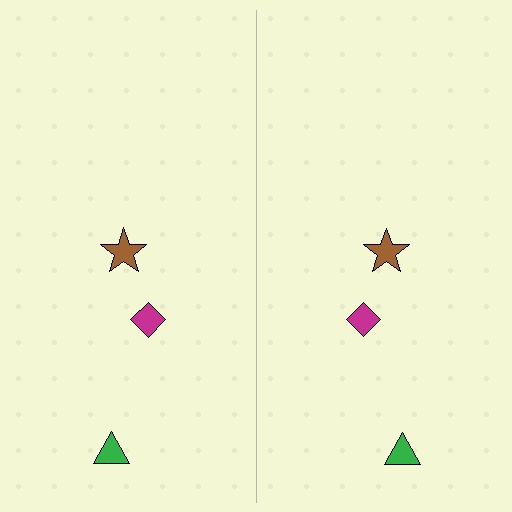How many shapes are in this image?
There are 6 shapes in this image.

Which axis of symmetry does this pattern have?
The pattern has a vertical axis of symmetry running through the center of the image.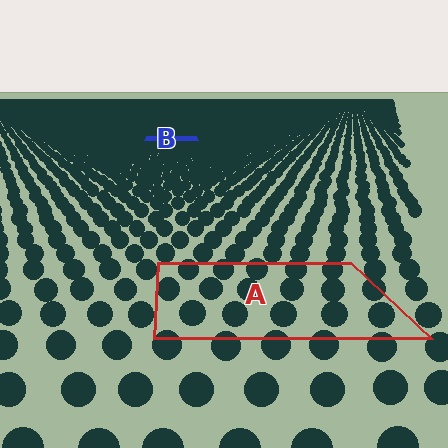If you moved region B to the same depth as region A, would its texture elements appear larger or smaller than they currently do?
They would appear larger. At a closer depth, the same texture elements are projected at a bigger on-screen size.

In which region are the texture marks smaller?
The texture marks are smaller in region B, because it is farther away.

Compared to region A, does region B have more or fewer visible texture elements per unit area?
Region B has more texture elements per unit area — they are packed more densely because it is farther away.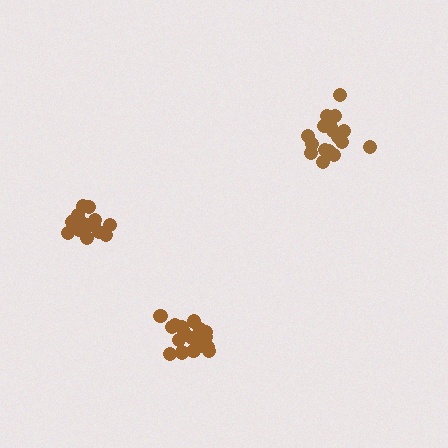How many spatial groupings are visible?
There are 3 spatial groupings.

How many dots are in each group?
Group 1: 18 dots, Group 2: 18 dots, Group 3: 17 dots (53 total).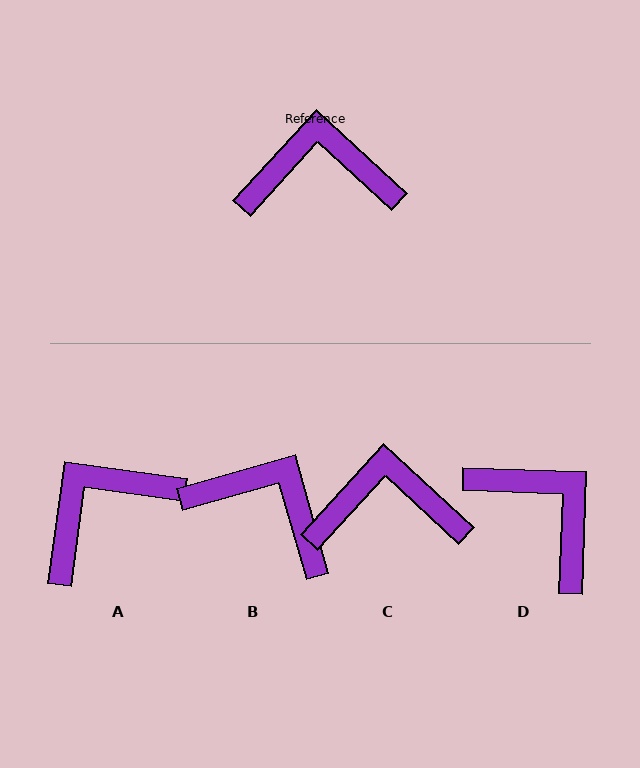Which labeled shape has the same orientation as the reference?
C.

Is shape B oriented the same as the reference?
No, it is off by about 32 degrees.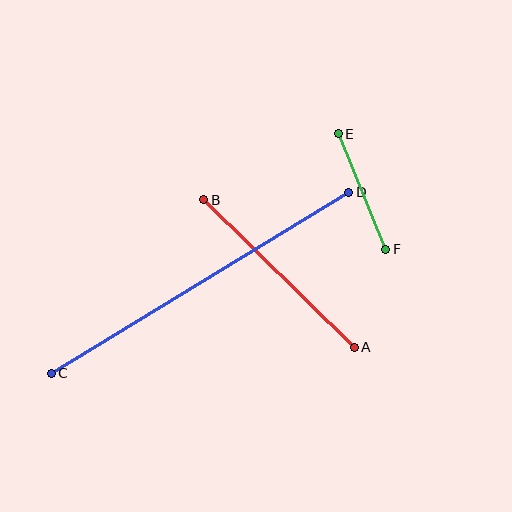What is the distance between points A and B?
The distance is approximately 211 pixels.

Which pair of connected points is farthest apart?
Points C and D are farthest apart.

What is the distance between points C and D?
The distance is approximately 348 pixels.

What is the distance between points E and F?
The distance is approximately 125 pixels.